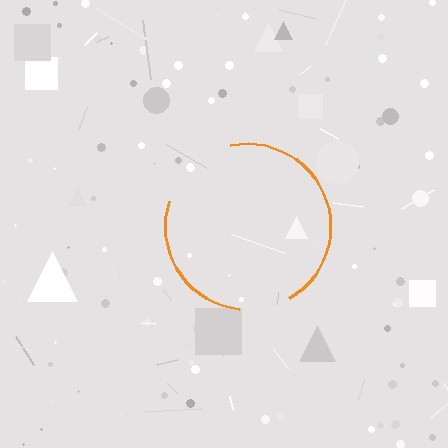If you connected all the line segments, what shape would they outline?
They would outline a circle.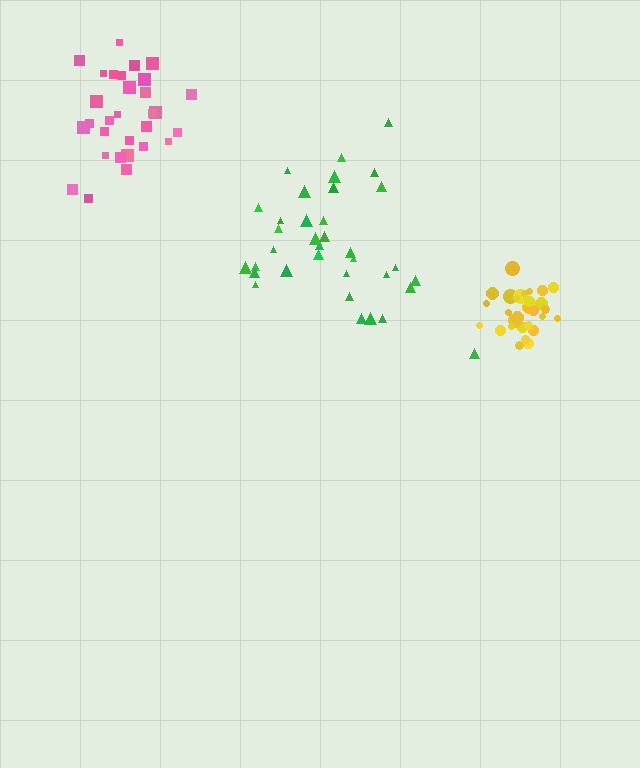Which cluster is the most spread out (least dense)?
Green.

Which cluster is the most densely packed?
Yellow.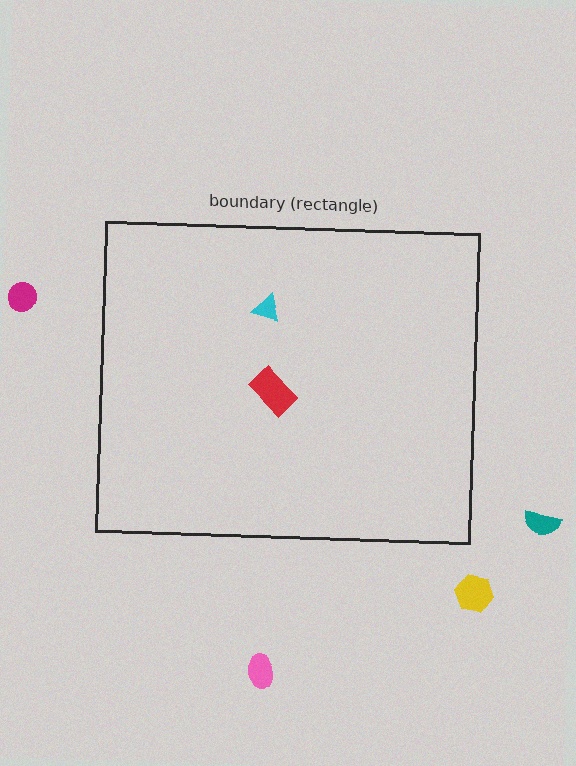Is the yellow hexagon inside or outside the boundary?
Outside.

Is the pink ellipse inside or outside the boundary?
Outside.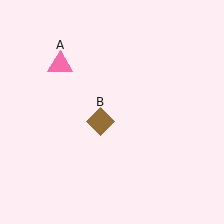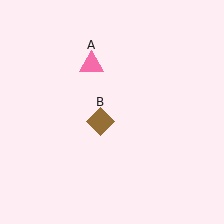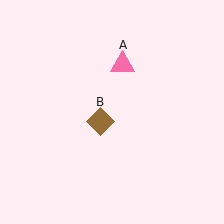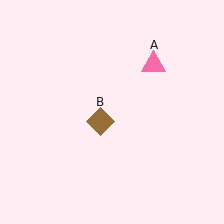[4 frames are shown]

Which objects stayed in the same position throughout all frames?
Brown diamond (object B) remained stationary.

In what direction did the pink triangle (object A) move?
The pink triangle (object A) moved right.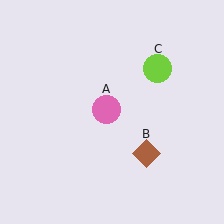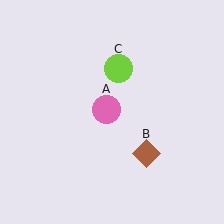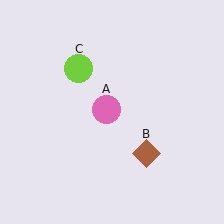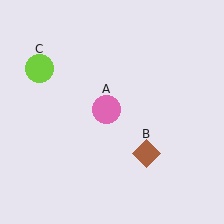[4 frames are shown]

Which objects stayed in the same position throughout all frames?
Pink circle (object A) and brown diamond (object B) remained stationary.